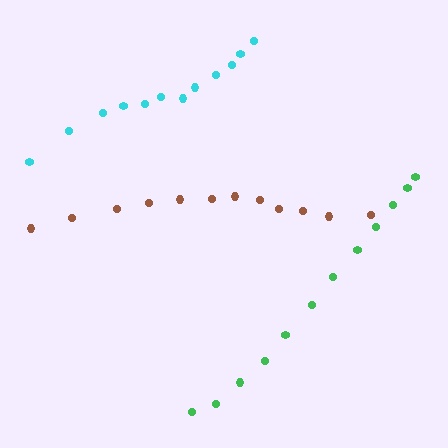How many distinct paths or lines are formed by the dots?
There are 3 distinct paths.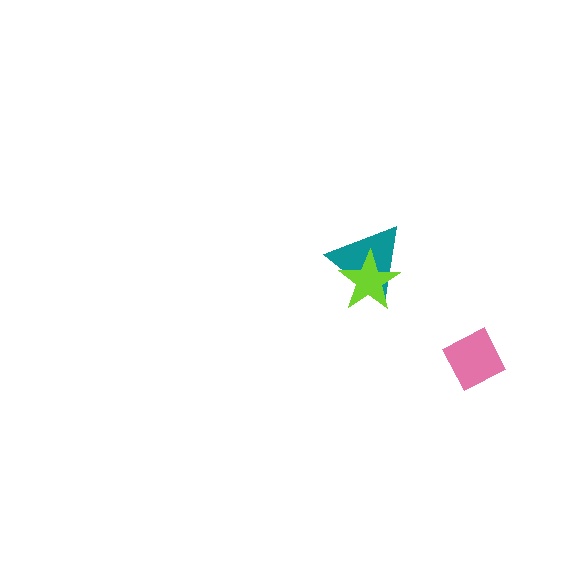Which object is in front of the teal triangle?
The lime star is in front of the teal triangle.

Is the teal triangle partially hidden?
Yes, it is partially covered by another shape.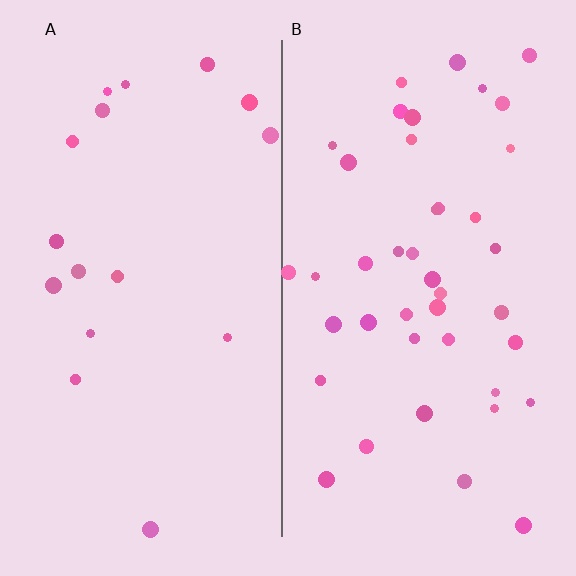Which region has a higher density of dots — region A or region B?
B (the right).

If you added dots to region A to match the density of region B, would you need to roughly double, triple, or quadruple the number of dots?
Approximately double.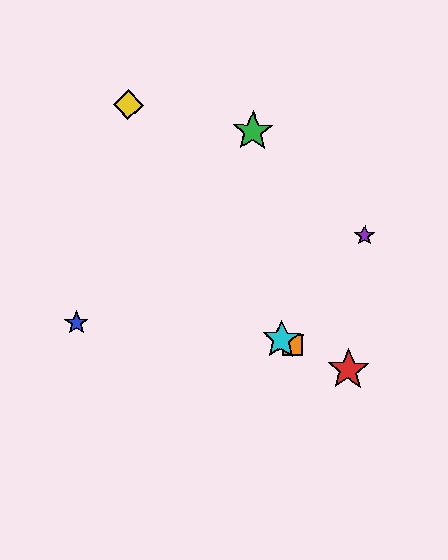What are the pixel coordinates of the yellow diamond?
The yellow diamond is at (128, 105).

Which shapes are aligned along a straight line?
The red star, the orange square, the cyan star are aligned along a straight line.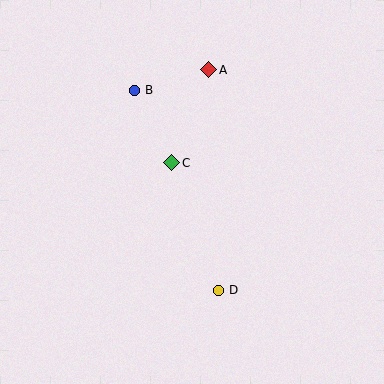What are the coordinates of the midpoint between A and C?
The midpoint between A and C is at (190, 116).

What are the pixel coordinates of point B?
Point B is at (135, 90).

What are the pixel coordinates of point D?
Point D is at (219, 290).